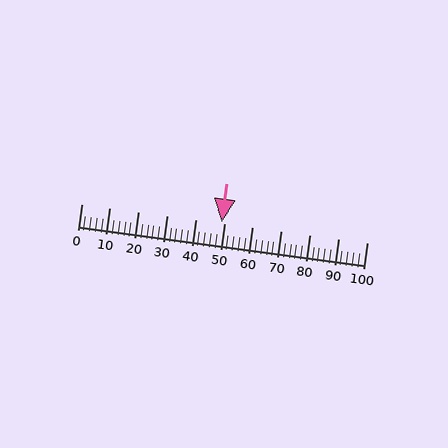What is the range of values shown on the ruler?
The ruler shows values from 0 to 100.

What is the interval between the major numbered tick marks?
The major tick marks are spaced 10 units apart.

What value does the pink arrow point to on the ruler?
The pink arrow points to approximately 49.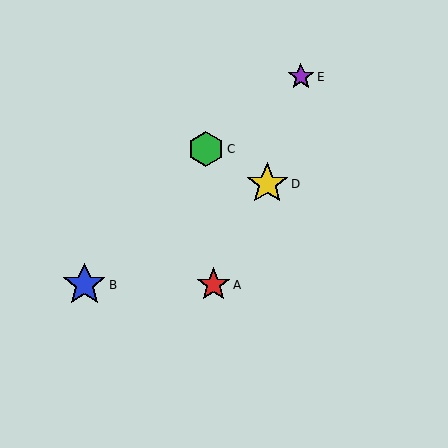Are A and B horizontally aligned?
Yes, both are at y≈285.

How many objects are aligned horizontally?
2 objects (A, B) are aligned horizontally.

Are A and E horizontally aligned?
No, A is at y≈285 and E is at y≈77.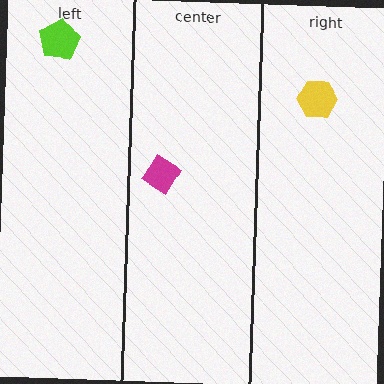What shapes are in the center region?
The magenta diamond.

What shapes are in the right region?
The yellow hexagon.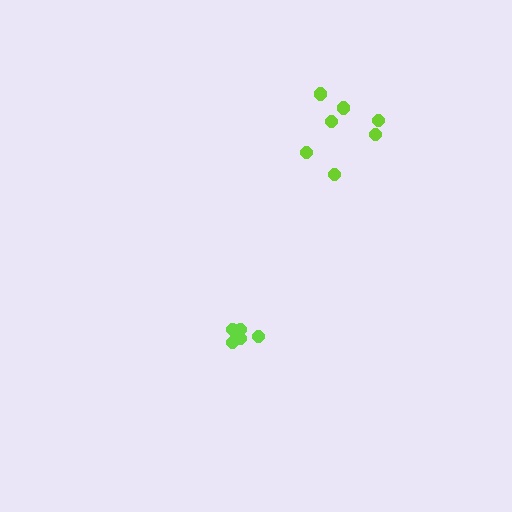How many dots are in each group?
Group 1: 7 dots, Group 2: 6 dots (13 total).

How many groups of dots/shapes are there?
There are 2 groups.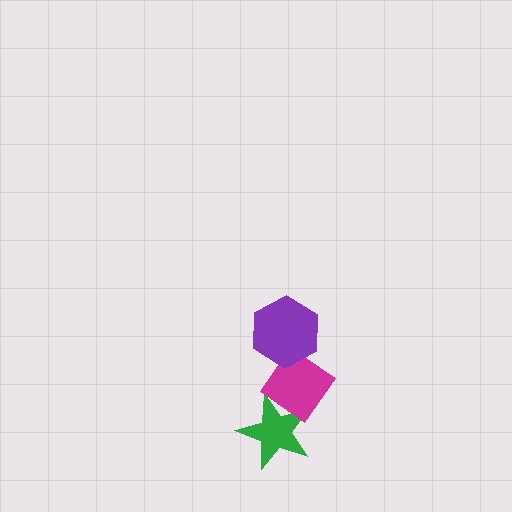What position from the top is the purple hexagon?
The purple hexagon is 1st from the top.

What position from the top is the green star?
The green star is 3rd from the top.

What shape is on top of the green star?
The magenta diamond is on top of the green star.